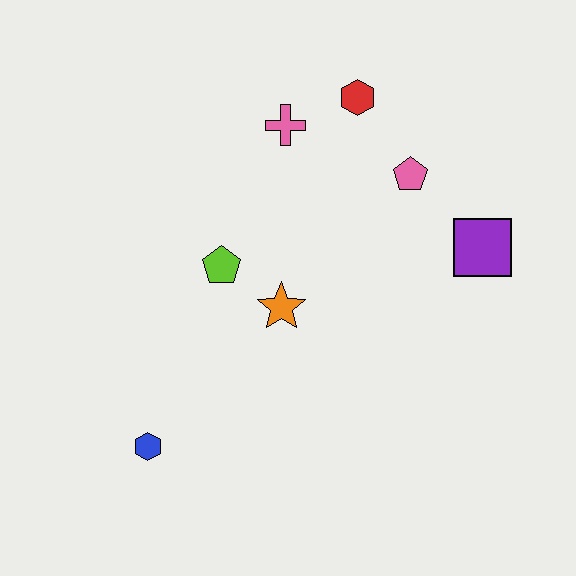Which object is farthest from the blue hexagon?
The red hexagon is farthest from the blue hexagon.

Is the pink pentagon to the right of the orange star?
Yes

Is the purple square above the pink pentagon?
No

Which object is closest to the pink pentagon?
The red hexagon is closest to the pink pentagon.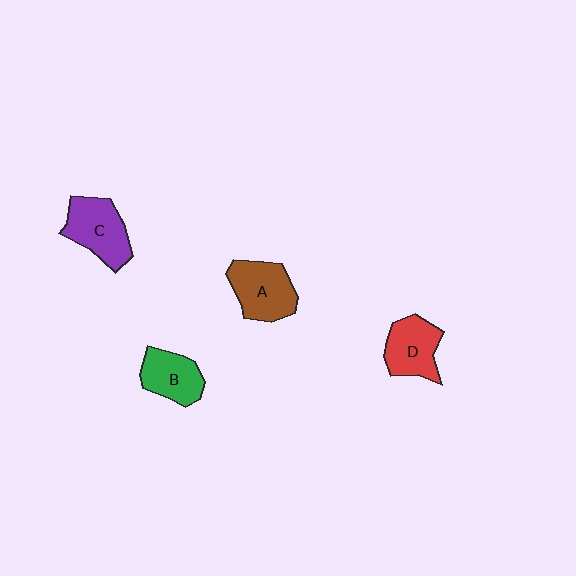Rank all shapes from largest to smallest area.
From largest to smallest: C (purple), A (brown), D (red), B (green).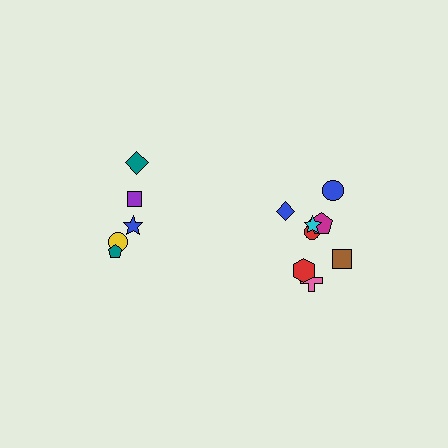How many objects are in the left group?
There are 5 objects.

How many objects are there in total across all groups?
There are 13 objects.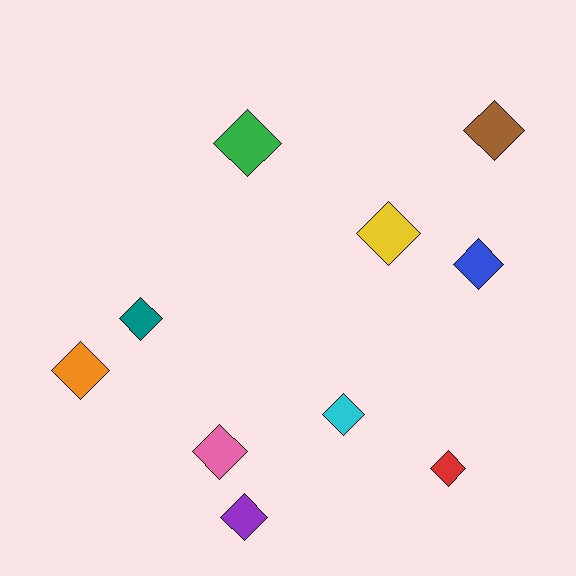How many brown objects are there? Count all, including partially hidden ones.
There is 1 brown object.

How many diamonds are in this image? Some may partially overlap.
There are 10 diamonds.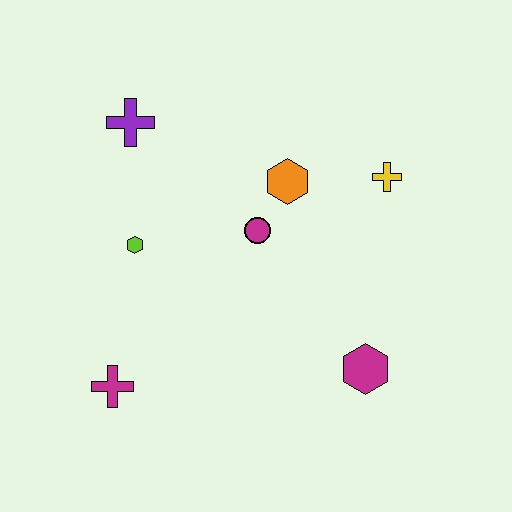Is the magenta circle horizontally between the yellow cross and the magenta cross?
Yes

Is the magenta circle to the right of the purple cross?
Yes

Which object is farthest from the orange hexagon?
The magenta cross is farthest from the orange hexagon.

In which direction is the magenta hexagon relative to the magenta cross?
The magenta hexagon is to the right of the magenta cross.